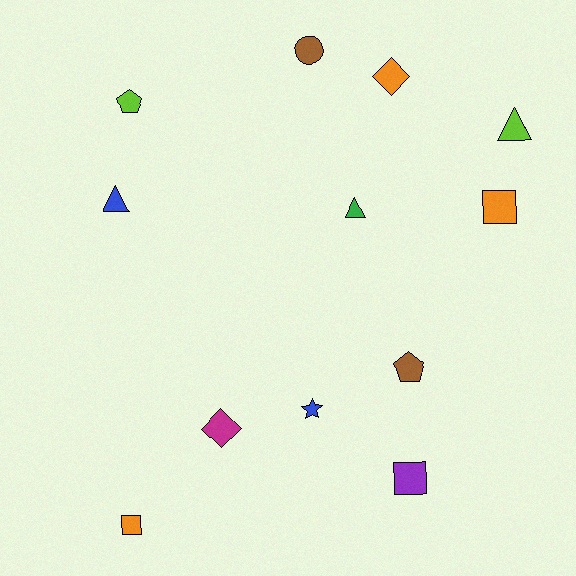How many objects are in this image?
There are 12 objects.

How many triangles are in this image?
There are 3 triangles.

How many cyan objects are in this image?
There are no cyan objects.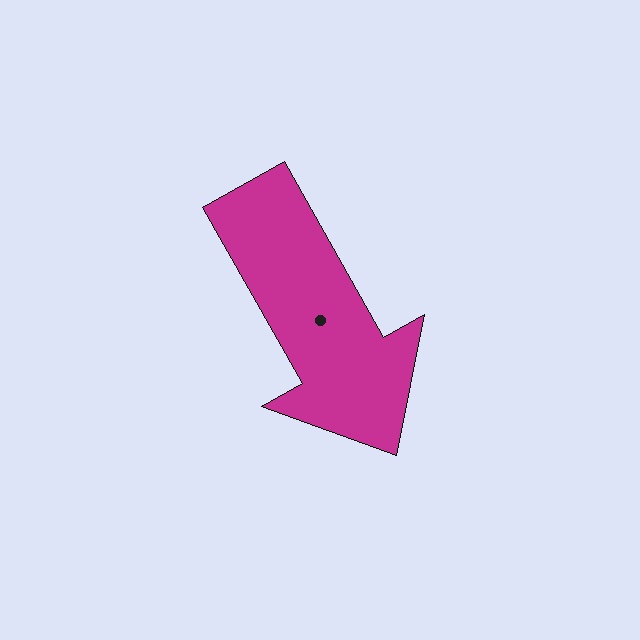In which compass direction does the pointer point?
Southeast.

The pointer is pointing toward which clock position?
Roughly 5 o'clock.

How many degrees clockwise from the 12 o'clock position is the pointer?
Approximately 151 degrees.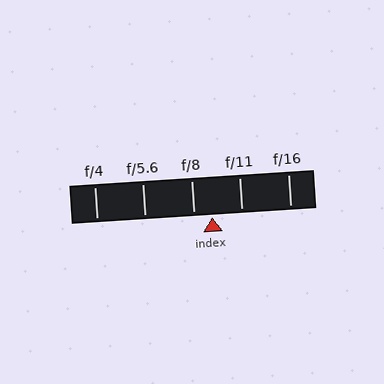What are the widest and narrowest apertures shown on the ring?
The widest aperture shown is f/4 and the narrowest is f/16.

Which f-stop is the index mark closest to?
The index mark is closest to f/8.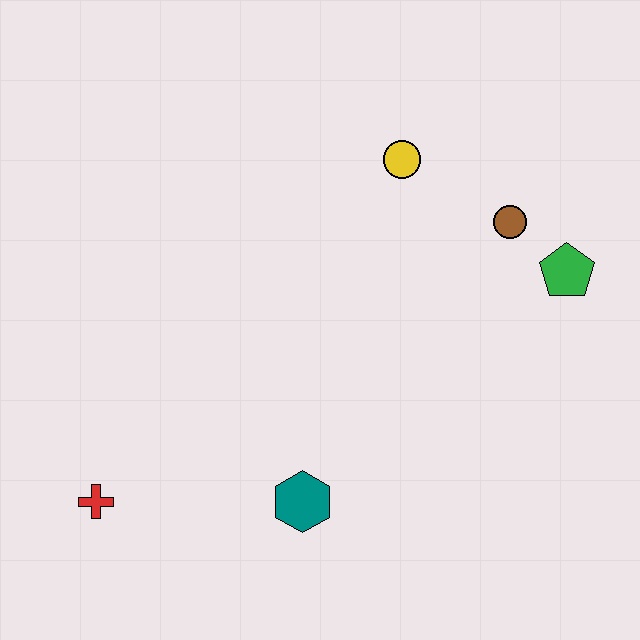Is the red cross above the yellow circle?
No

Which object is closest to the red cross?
The teal hexagon is closest to the red cross.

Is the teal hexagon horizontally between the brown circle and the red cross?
Yes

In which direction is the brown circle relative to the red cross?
The brown circle is to the right of the red cross.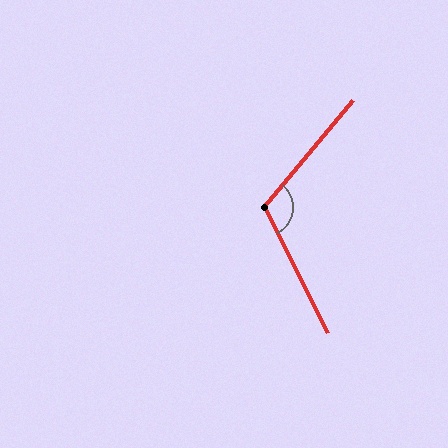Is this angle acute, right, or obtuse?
It is obtuse.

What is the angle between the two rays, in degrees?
Approximately 114 degrees.